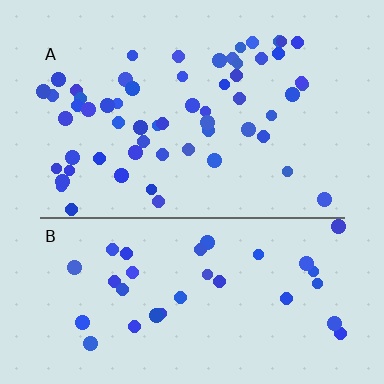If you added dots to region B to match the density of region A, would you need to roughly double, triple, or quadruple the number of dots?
Approximately double.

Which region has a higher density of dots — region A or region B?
A (the top).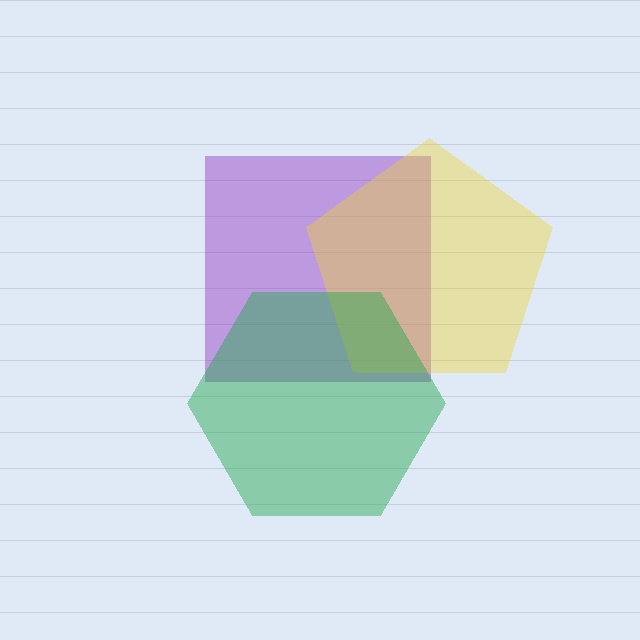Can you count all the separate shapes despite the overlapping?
Yes, there are 3 separate shapes.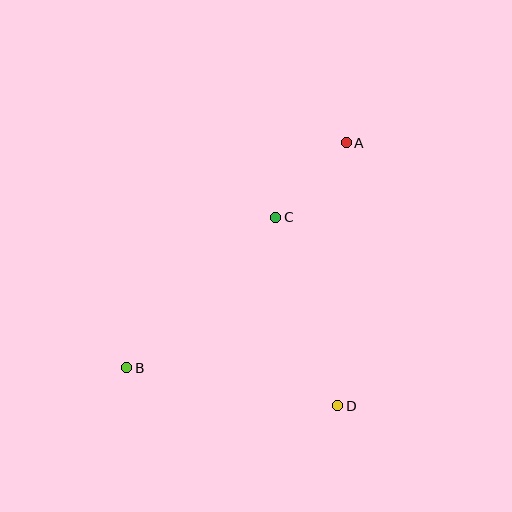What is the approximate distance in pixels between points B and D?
The distance between B and D is approximately 214 pixels.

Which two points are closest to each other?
Points A and C are closest to each other.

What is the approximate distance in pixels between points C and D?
The distance between C and D is approximately 198 pixels.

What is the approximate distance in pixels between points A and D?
The distance between A and D is approximately 263 pixels.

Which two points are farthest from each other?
Points A and B are farthest from each other.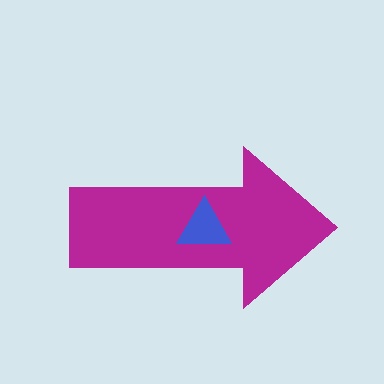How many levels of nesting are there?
2.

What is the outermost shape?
The magenta arrow.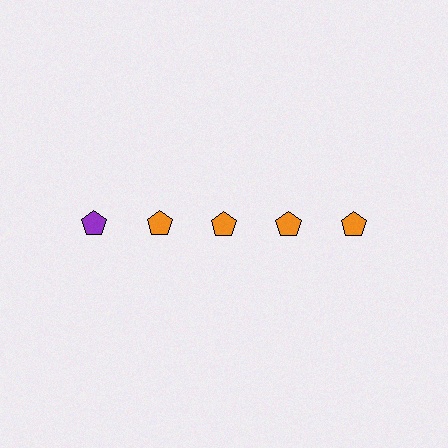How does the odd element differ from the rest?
It has a different color: purple instead of orange.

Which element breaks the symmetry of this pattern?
The purple pentagon in the top row, leftmost column breaks the symmetry. All other shapes are orange pentagons.